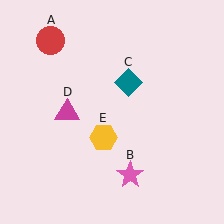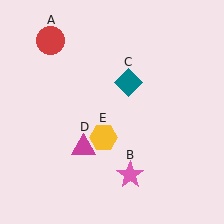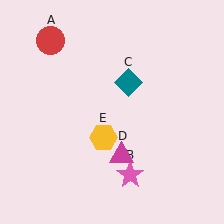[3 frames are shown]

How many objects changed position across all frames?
1 object changed position: magenta triangle (object D).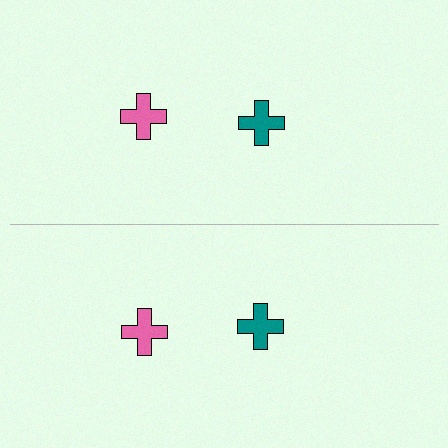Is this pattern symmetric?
Yes, this pattern has bilateral (reflection) symmetry.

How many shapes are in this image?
There are 4 shapes in this image.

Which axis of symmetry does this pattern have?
The pattern has a horizontal axis of symmetry running through the center of the image.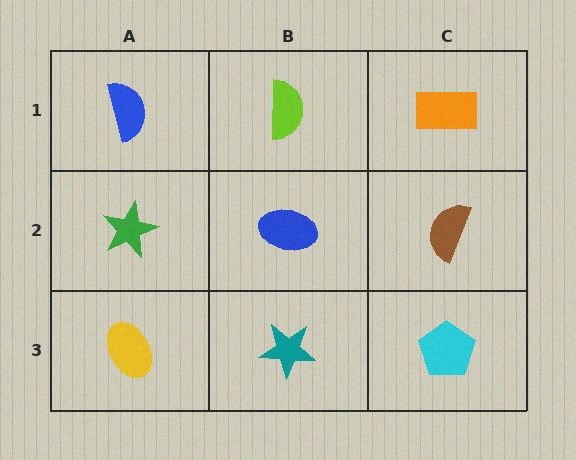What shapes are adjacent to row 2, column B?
A lime semicircle (row 1, column B), a teal star (row 3, column B), a green star (row 2, column A), a brown semicircle (row 2, column C).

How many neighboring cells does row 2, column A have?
3.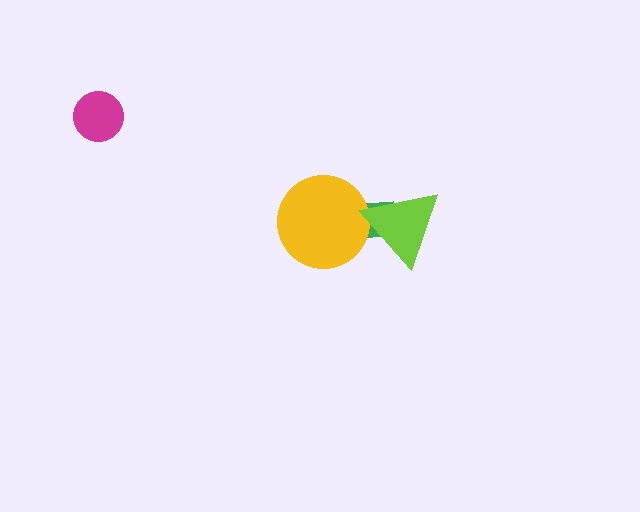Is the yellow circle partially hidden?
Yes, it is partially covered by another shape.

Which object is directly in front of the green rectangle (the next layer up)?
The yellow circle is directly in front of the green rectangle.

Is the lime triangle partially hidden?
No, no other shape covers it.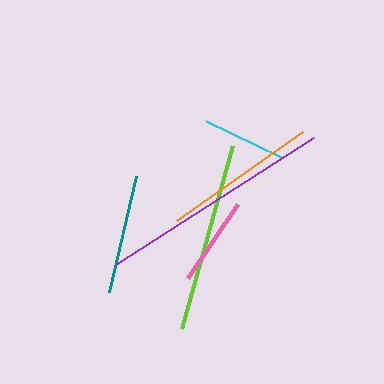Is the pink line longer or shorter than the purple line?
The purple line is longer than the pink line.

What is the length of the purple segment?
The purple segment is approximately 236 pixels long.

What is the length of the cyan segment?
The cyan segment is approximately 83 pixels long.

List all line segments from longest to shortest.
From longest to shortest: purple, lime, orange, teal, pink, cyan.